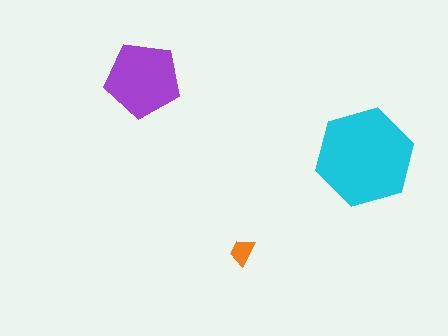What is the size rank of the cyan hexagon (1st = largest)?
1st.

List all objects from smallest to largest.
The orange trapezoid, the purple pentagon, the cyan hexagon.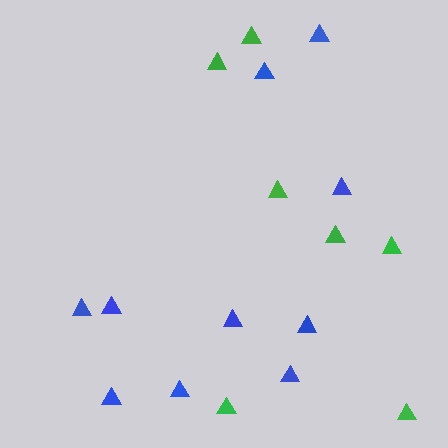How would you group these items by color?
There are 2 groups: one group of blue triangles (10) and one group of green triangles (7).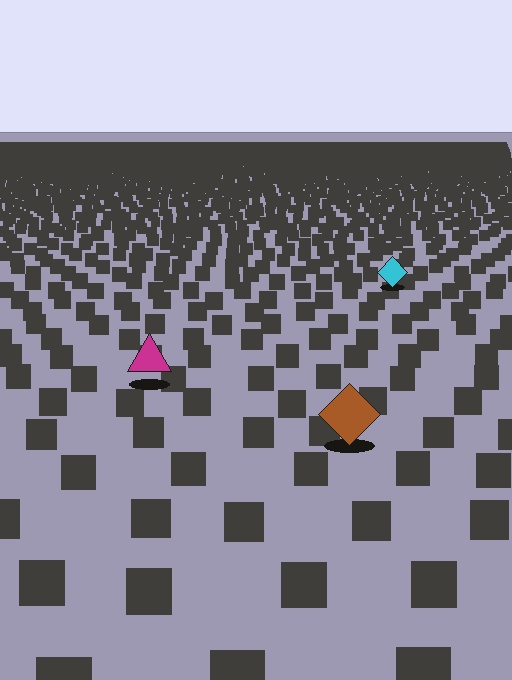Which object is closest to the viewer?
The brown diamond is closest. The texture marks near it are larger and more spread out.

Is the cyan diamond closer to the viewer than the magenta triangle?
No. The magenta triangle is closer — you can tell from the texture gradient: the ground texture is coarser near it.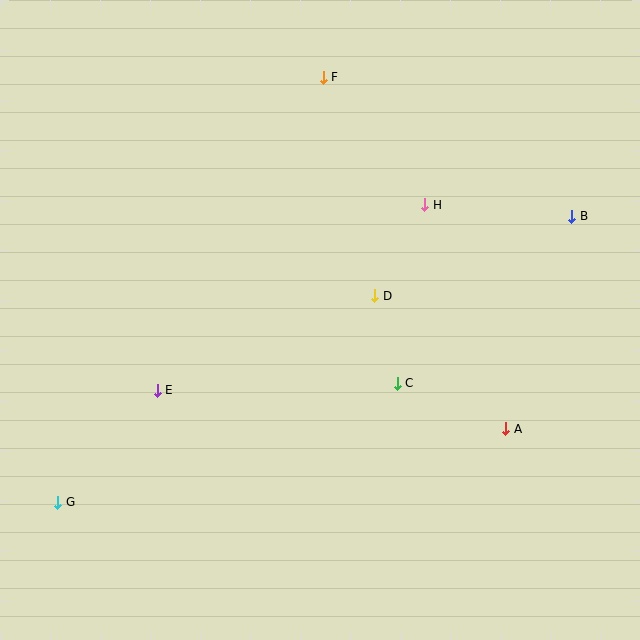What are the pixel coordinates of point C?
Point C is at (397, 383).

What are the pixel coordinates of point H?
Point H is at (425, 205).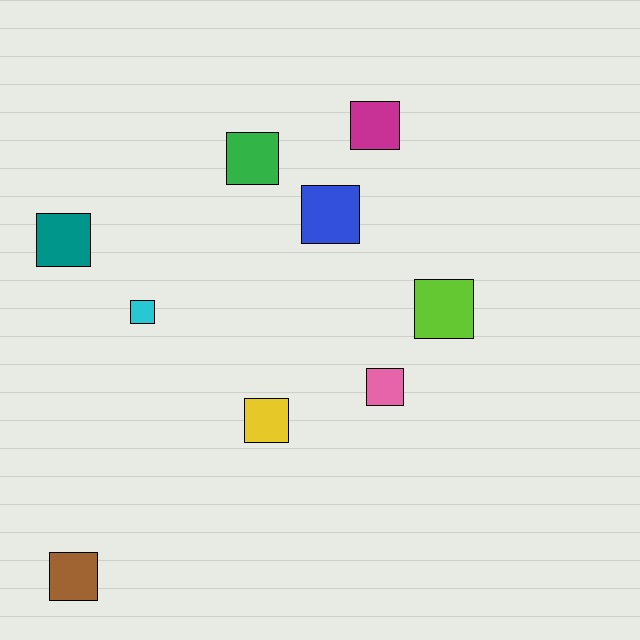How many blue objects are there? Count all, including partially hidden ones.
There is 1 blue object.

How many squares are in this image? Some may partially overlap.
There are 9 squares.